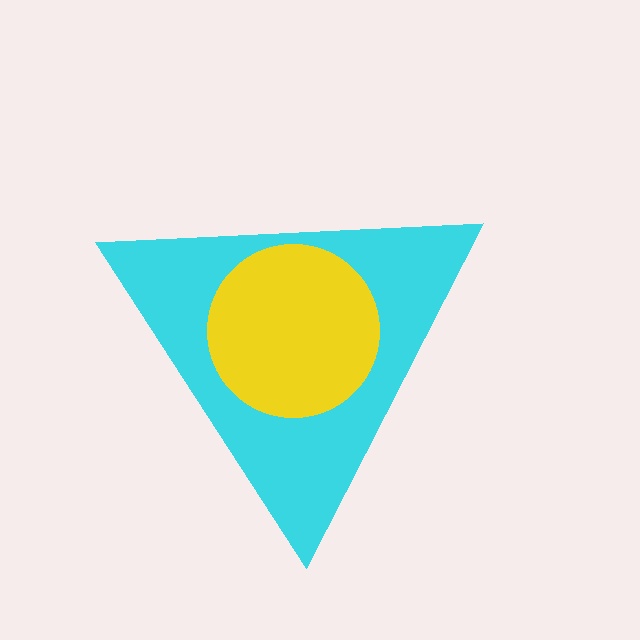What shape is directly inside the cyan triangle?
The yellow circle.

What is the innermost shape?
The yellow circle.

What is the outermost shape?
The cyan triangle.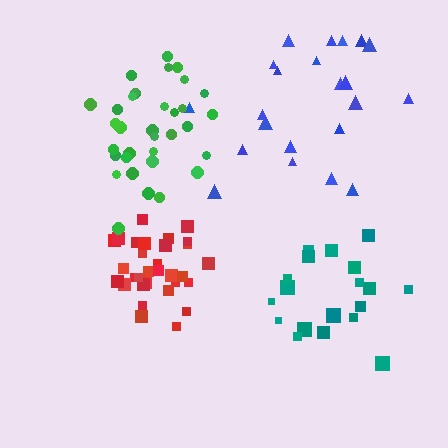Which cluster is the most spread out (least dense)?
Blue.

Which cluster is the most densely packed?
Red.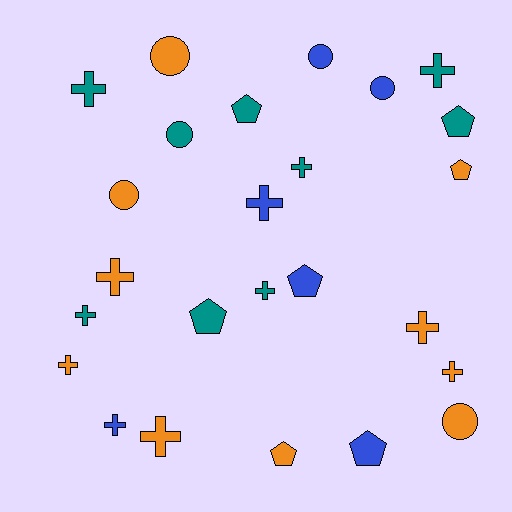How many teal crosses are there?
There are 5 teal crosses.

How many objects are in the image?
There are 25 objects.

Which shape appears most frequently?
Cross, with 12 objects.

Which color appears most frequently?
Orange, with 10 objects.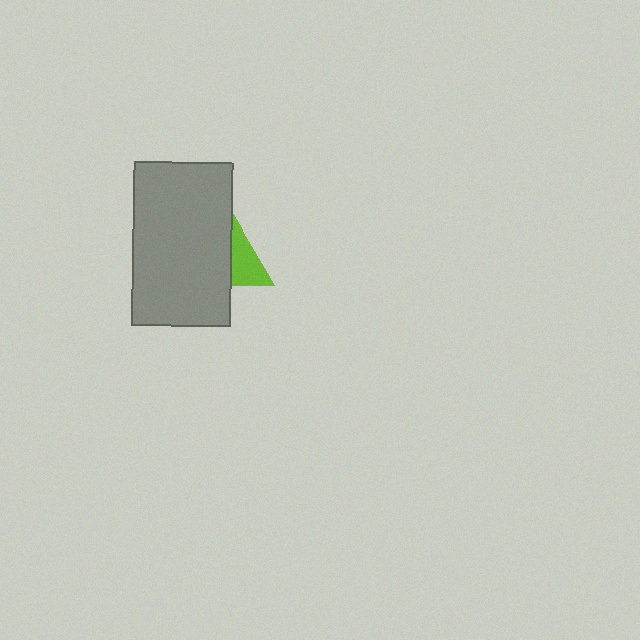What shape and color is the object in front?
The object in front is a gray rectangle.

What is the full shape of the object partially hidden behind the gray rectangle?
The partially hidden object is a lime triangle.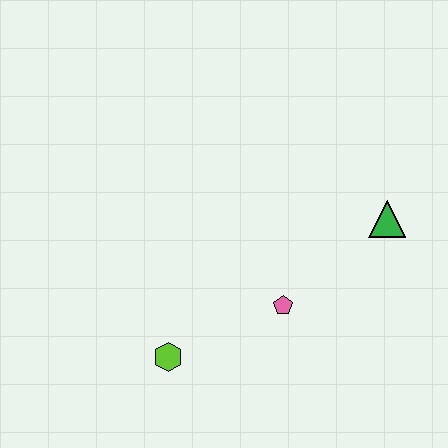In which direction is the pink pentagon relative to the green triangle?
The pink pentagon is to the left of the green triangle.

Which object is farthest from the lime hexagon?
The green triangle is farthest from the lime hexagon.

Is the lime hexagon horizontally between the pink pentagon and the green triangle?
No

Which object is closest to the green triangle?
The pink pentagon is closest to the green triangle.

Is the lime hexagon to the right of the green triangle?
No